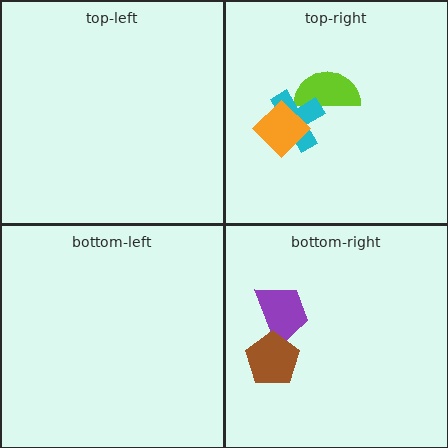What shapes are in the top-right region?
The lime semicircle, the cyan cross, the orange diamond.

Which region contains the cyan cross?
The top-right region.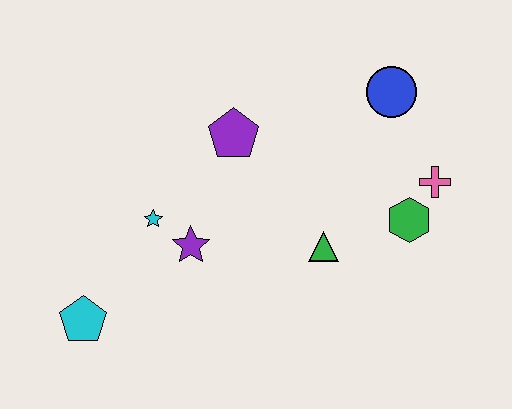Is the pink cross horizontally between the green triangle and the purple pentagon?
No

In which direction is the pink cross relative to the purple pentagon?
The pink cross is to the right of the purple pentagon.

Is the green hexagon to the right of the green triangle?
Yes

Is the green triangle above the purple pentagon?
No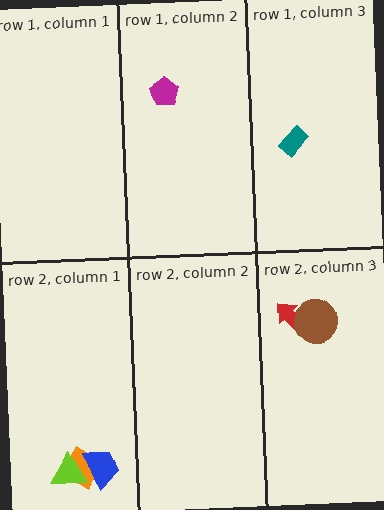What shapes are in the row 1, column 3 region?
The teal rectangle.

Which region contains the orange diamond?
The row 2, column 1 region.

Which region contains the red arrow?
The row 2, column 3 region.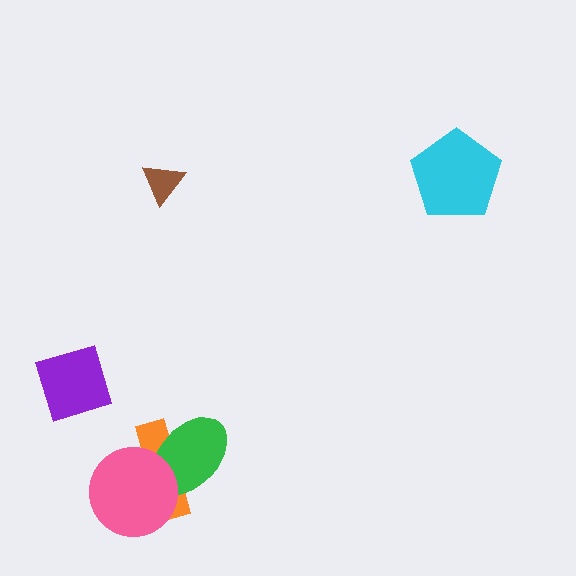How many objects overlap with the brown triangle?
0 objects overlap with the brown triangle.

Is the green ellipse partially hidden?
Yes, it is partially covered by another shape.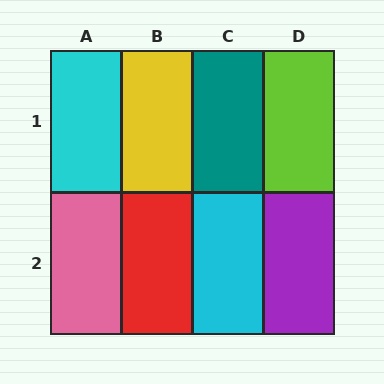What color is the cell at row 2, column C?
Cyan.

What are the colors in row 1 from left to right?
Cyan, yellow, teal, lime.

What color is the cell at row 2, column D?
Purple.